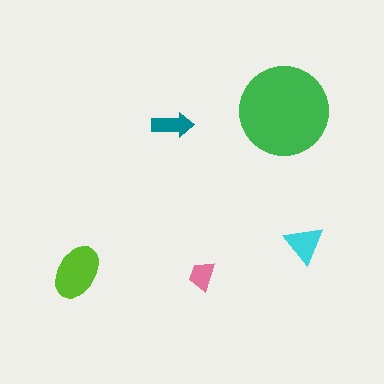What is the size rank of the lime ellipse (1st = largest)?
2nd.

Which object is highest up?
The green circle is topmost.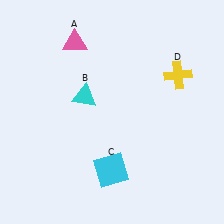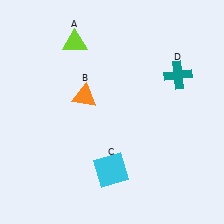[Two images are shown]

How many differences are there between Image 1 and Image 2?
There are 3 differences between the two images.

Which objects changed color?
A changed from pink to lime. B changed from cyan to orange. D changed from yellow to teal.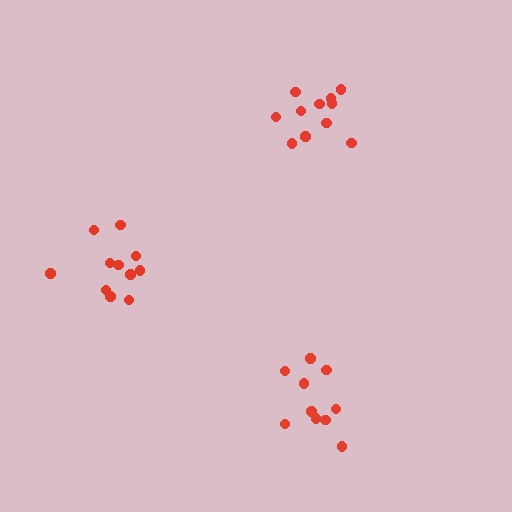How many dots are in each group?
Group 1: 10 dots, Group 2: 11 dots, Group 3: 11 dots (32 total).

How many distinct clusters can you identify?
There are 3 distinct clusters.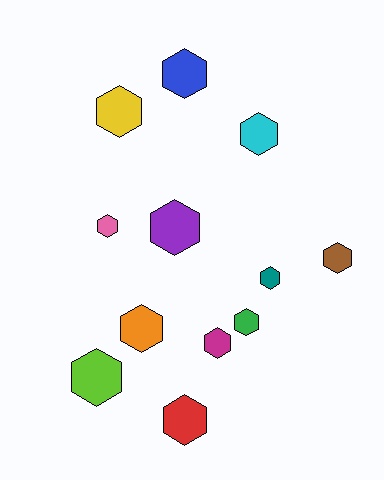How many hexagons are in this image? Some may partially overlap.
There are 12 hexagons.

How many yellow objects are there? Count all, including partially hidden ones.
There is 1 yellow object.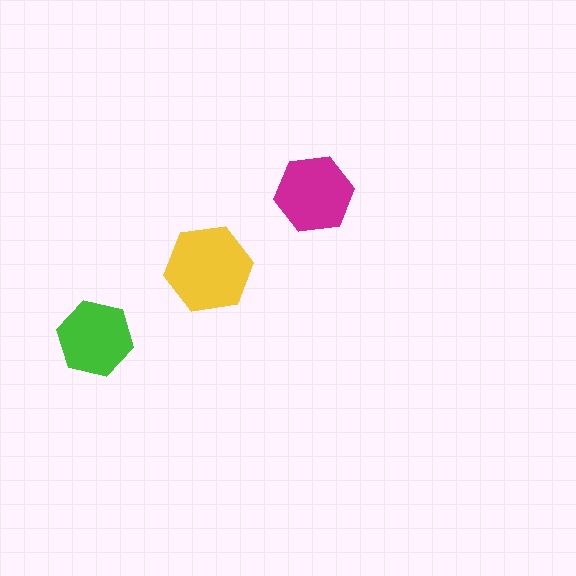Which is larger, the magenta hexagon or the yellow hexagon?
The yellow one.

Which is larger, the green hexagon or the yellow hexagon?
The yellow one.